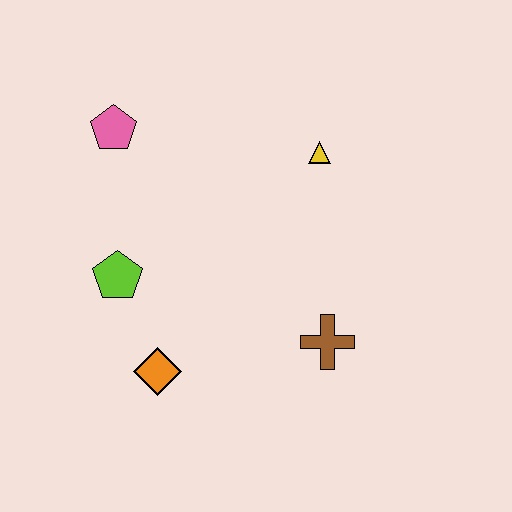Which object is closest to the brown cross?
The orange diamond is closest to the brown cross.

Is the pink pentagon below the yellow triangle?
No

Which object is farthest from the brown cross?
The pink pentagon is farthest from the brown cross.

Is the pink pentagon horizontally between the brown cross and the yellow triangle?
No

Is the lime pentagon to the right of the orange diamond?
No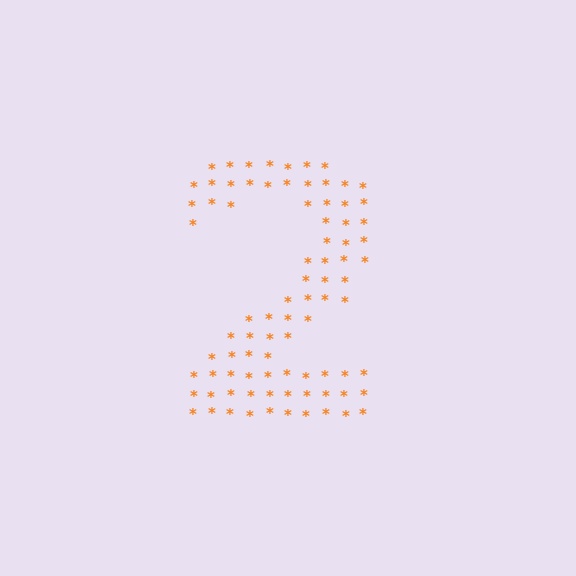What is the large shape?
The large shape is the digit 2.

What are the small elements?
The small elements are asterisks.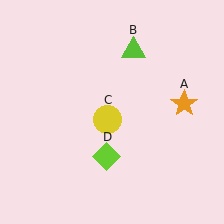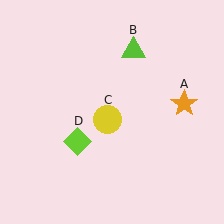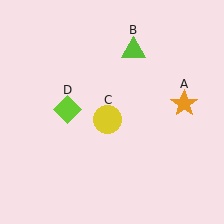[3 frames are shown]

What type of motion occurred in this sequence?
The lime diamond (object D) rotated clockwise around the center of the scene.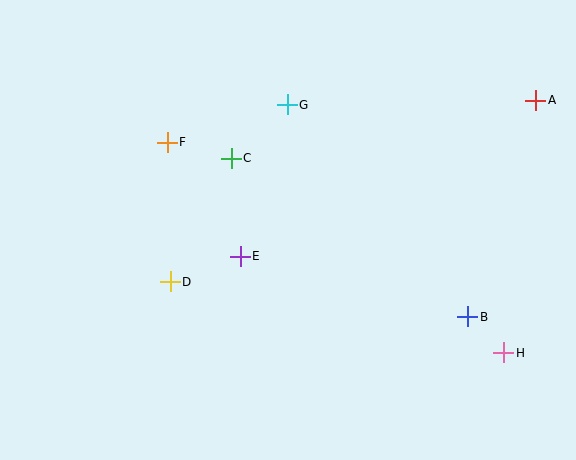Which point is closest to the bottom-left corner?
Point D is closest to the bottom-left corner.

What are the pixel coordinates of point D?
Point D is at (170, 282).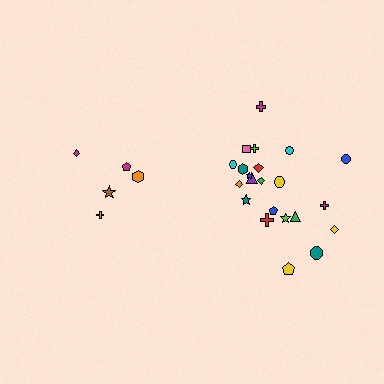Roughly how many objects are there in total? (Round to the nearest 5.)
Roughly 25 objects in total.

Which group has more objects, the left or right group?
The right group.